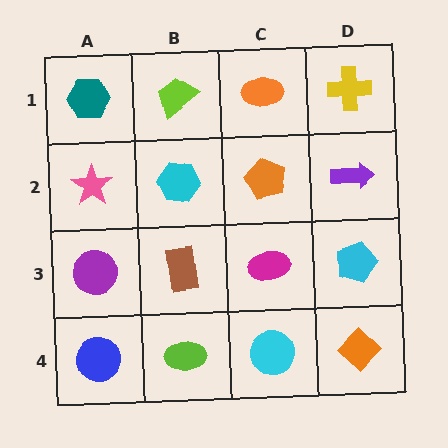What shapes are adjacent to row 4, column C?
A magenta ellipse (row 3, column C), a lime ellipse (row 4, column B), an orange diamond (row 4, column D).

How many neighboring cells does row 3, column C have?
4.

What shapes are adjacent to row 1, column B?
A cyan hexagon (row 2, column B), a teal hexagon (row 1, column A), an orange ellipse (row 1, column C).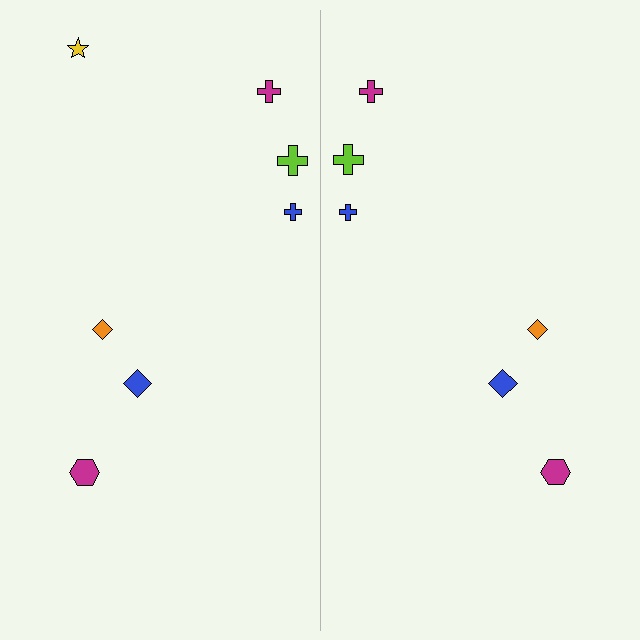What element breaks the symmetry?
A yellow star is missing from the right side.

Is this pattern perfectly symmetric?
No, the pattern is not perfectly symmetric. A yellow star is missing from the right side.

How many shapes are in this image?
There are 13 shapes in this image.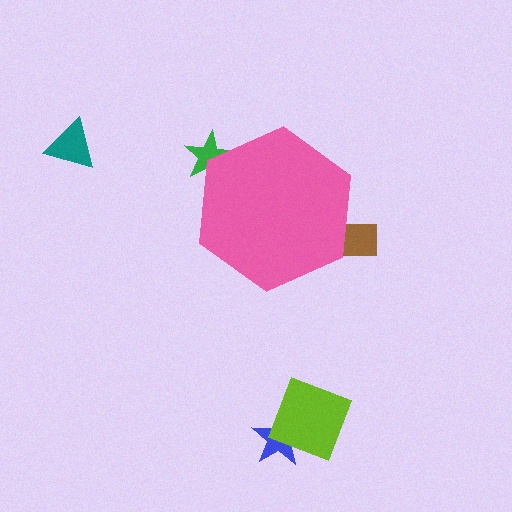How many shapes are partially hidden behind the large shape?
2 shapes are partially hidden.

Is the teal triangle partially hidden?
No, the teal triangle is fully visible.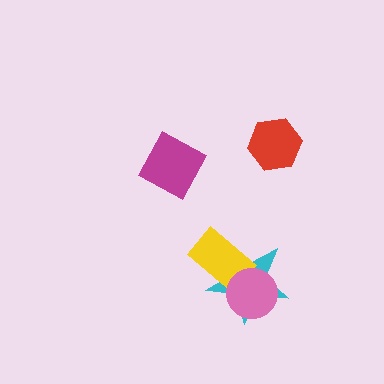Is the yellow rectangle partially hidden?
Yes, it is partially covered by another shape.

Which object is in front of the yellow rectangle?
The pink circle is in front of the yellow rectangle.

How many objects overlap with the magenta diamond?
0 objects overlap with the magenta diamond.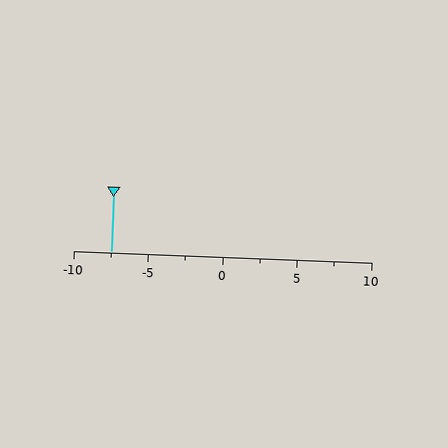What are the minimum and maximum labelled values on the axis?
The axis runs from -10 to 10.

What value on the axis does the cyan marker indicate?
The marker indicates approximately -7.5.